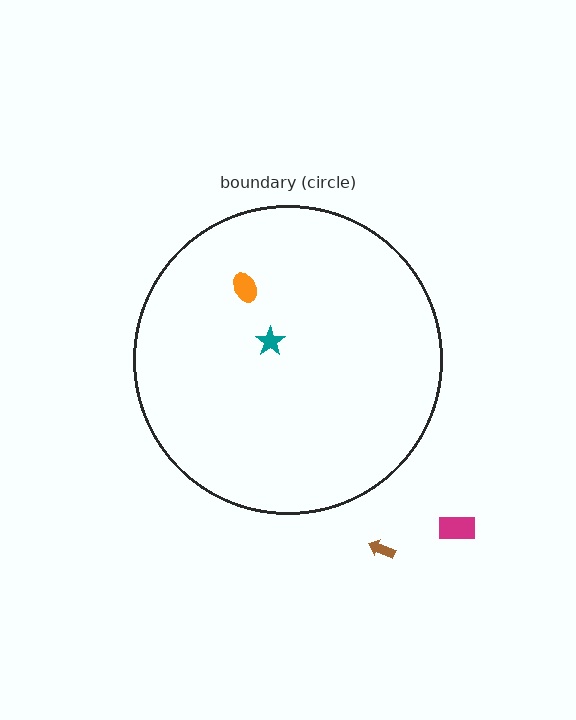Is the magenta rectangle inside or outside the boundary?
Outside.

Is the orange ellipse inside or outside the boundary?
Inside.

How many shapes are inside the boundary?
2 inside, 2 outside.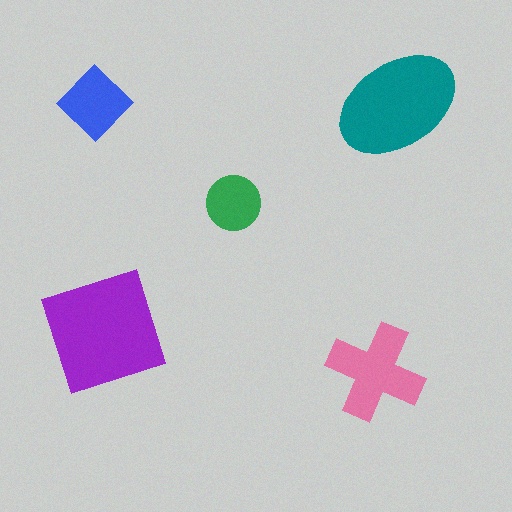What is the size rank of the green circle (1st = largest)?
5th.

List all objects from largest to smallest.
The purple square, the teal ellipse, the pink cross, the blue diamond, the green circle.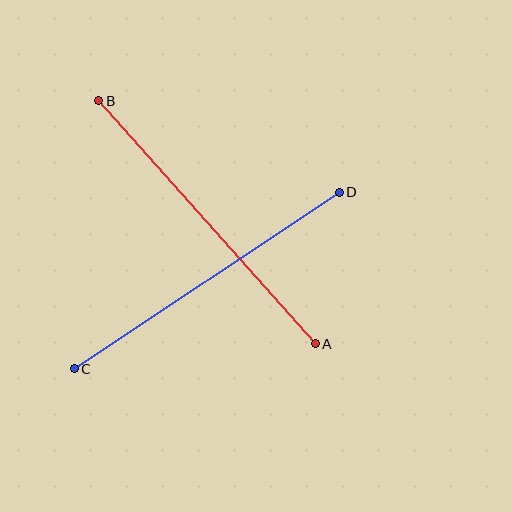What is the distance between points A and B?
The distance is approximately 325 pixels.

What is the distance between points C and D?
The distance is approximately 318 pixels.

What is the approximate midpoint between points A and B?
The midpoint is at approximately (207, 222) pixels.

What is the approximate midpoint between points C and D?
The midpoint is at approximately (207, 280) pixels.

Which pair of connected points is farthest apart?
Points A and B are farthest apart.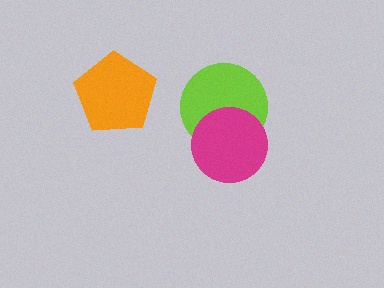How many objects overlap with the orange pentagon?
0 objects overlap with the orange pentagon.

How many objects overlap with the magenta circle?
1 object overlaps with the magenta circle.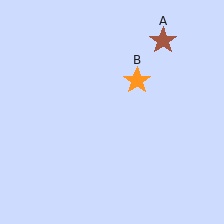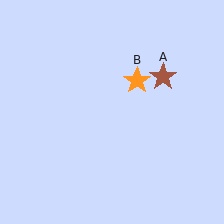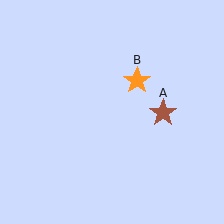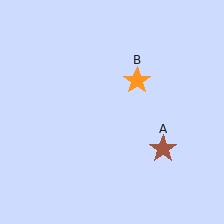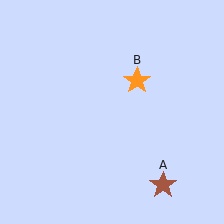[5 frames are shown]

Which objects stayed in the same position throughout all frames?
Orange star (object B) remained stationary.